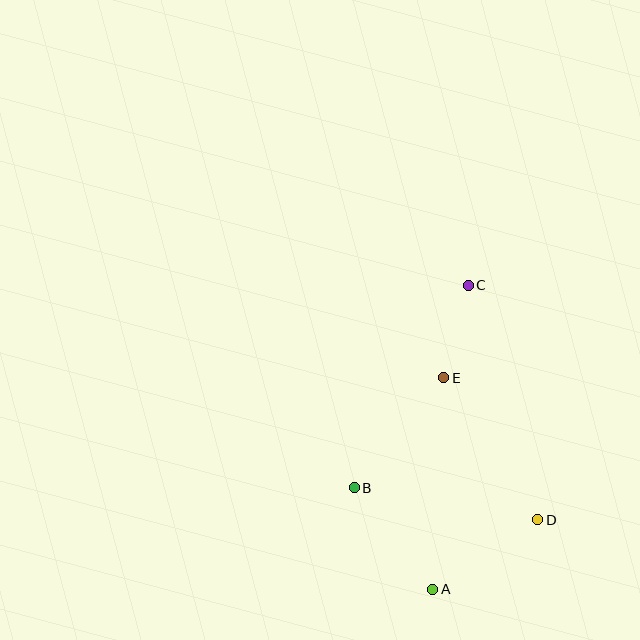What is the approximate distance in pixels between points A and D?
The distance between A and D is approximately 126 pixels.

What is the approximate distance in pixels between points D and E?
The distance between D and E is approximately 170 pixels.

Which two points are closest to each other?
Points C and E are closest to each other.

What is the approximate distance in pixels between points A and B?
The distance between A and B is approximately 128 pixels.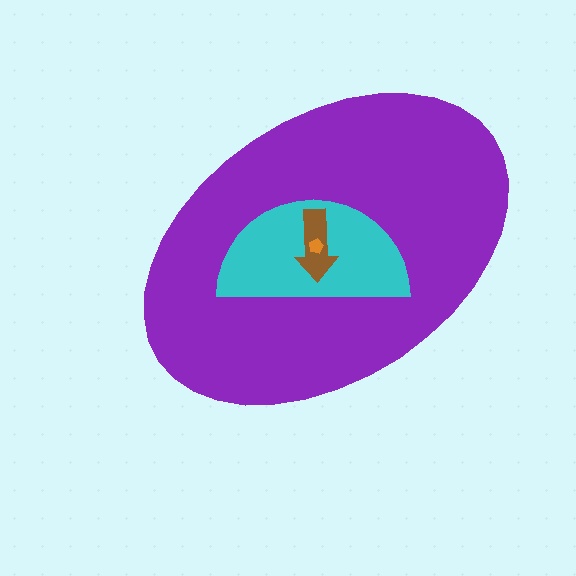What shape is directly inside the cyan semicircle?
The brown arrow.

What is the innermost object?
The orange pentagon.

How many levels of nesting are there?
4.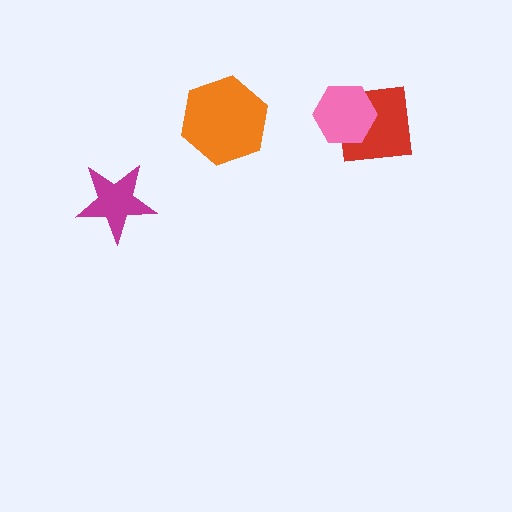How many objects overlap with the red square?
1 object overlaps with the red square.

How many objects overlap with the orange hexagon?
0 objects overlap with the orange hexagon.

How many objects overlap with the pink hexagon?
1 object overlaps with the pink hexagon.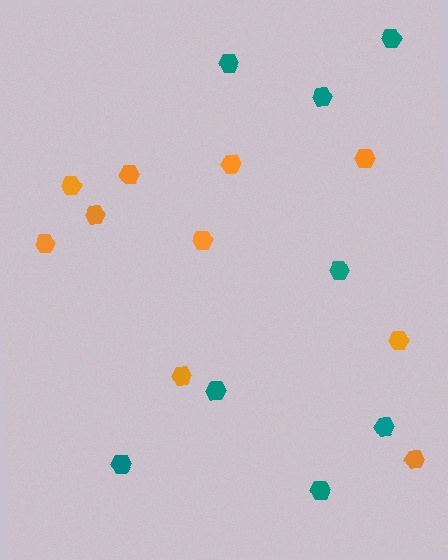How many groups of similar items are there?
There are 2 groups: one group of orange hexagons (10) and one group of teal hexagons (8).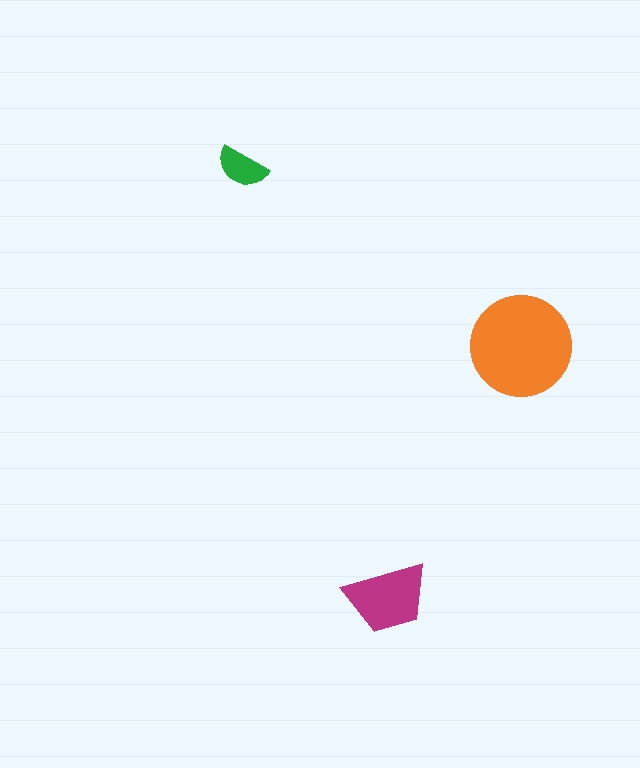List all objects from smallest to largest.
The green semicircle, the magenta trapezoid, the orange circle.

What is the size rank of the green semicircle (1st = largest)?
3rd.